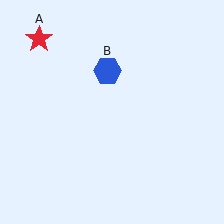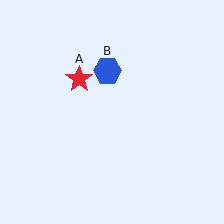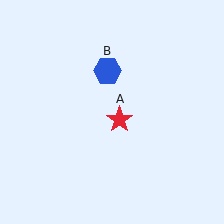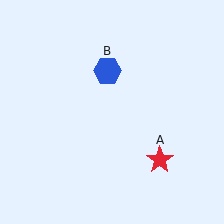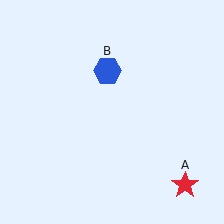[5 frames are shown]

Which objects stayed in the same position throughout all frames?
Blue hexagon (object B) remained stationary.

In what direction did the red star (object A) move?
The red star (object A) moved down and to the right.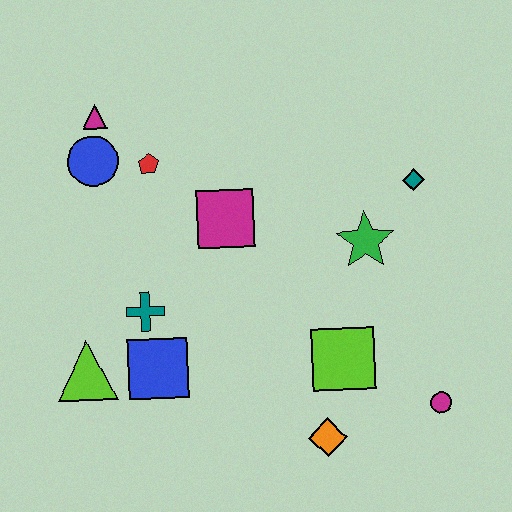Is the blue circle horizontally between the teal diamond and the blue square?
No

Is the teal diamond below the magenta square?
No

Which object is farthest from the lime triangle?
The teal diamond is farthest from the lime triangle.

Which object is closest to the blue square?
The teal cross is closest to the blue square.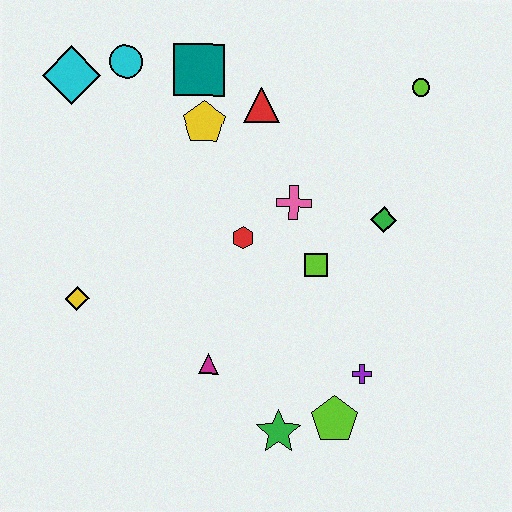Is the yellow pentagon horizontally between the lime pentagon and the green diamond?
No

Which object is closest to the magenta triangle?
The green star is closest to the magenta triangle.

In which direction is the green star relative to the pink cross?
The green star is below the pink cross.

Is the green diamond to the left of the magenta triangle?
No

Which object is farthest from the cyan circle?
The lime pentagon is farthest from the cyan circle.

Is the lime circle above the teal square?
No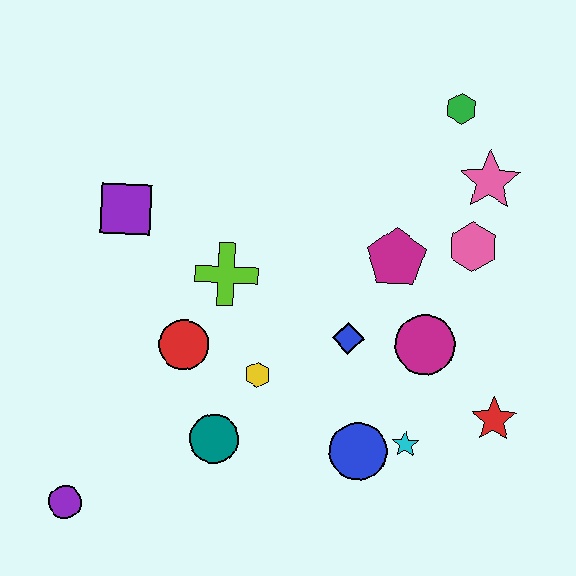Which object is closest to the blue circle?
The cyan star is closest to the blue circle.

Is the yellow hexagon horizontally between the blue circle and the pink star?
No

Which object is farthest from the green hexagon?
The purple circle is farthest from the green hexagon.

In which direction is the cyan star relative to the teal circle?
The cyan star is to the right of the teal circle.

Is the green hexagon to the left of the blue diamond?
No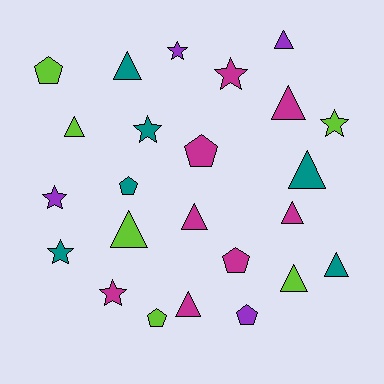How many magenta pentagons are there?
There are 2 magenta pentagons.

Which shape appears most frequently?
Triangle, with 11 objects.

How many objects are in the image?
There are 24 objects.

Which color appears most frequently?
Magenta, with 8 objects.